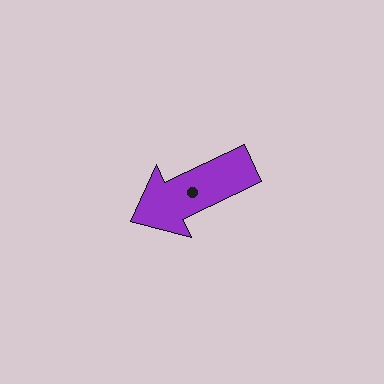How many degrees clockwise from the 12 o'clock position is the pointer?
Approximately 245 degrees.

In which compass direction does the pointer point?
Southwest.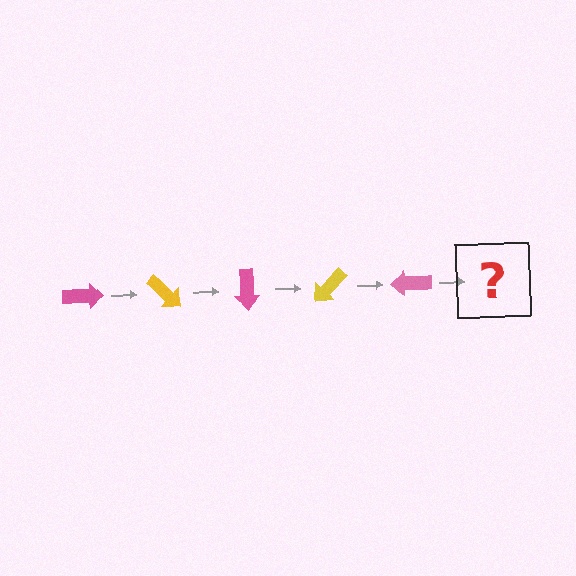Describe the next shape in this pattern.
It should be a yellow arrow, rotated 225 degrees from the start.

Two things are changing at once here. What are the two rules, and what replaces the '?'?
The two rules are that it rotates 45 degrees each step and the color cycles through pink and yellow. The '?' should be a yellow arrow, rotated 225 degrees from the start.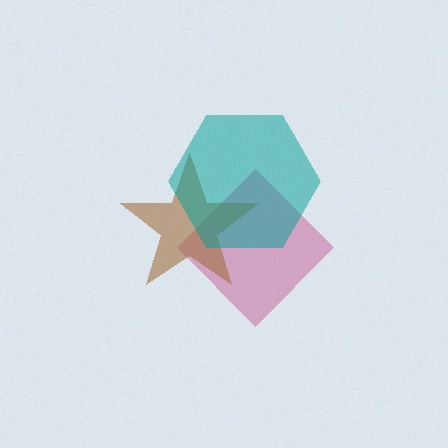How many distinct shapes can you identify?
There are 3 distinct shapes: a magenta diamond, a brown star, a teal hexagon.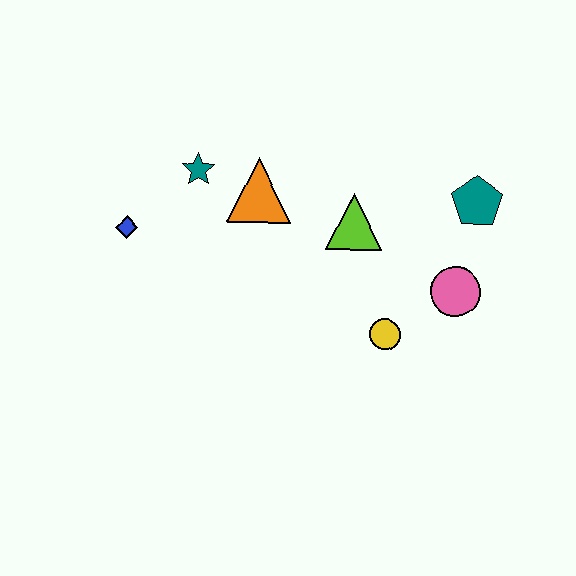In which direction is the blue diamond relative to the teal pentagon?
The blue diamond is to the left of the teal pentagon.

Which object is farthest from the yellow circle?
The blue diamond is farthest from the yellow circle.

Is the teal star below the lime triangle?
No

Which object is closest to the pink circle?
The yellow circle is closest to the pink circle.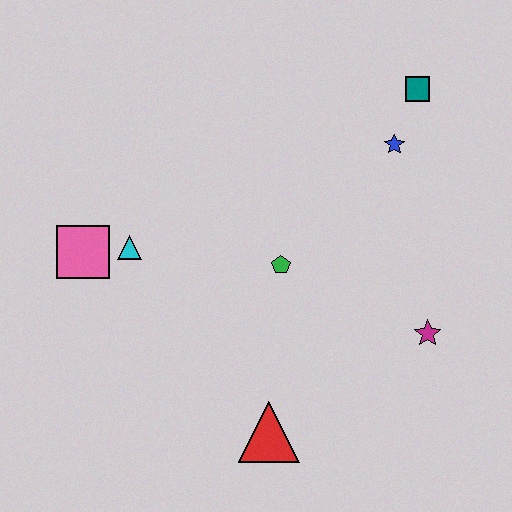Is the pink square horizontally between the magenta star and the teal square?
No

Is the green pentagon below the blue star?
Yes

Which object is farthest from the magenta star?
The pink square is farthest from the magenta star.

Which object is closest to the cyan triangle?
The pink square is closest to the cyan triangle.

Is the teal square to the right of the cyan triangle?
Yes